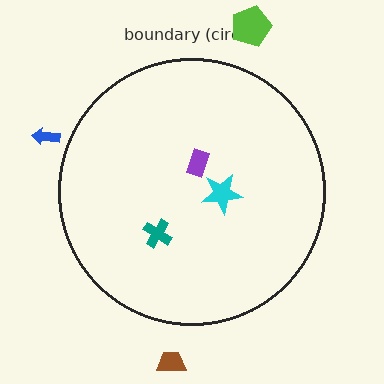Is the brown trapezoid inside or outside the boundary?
Outside.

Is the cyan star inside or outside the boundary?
Inside.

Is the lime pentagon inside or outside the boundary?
Outside.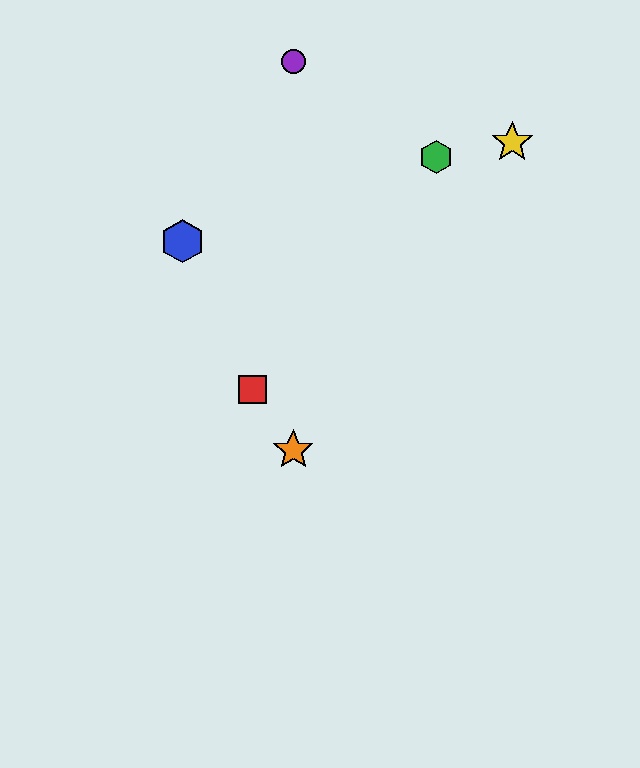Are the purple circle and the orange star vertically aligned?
Yes, both are at x≈293.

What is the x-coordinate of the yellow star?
The yellow star is at x≈512.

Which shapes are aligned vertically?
The purple circle, the orange star are aligned vertically.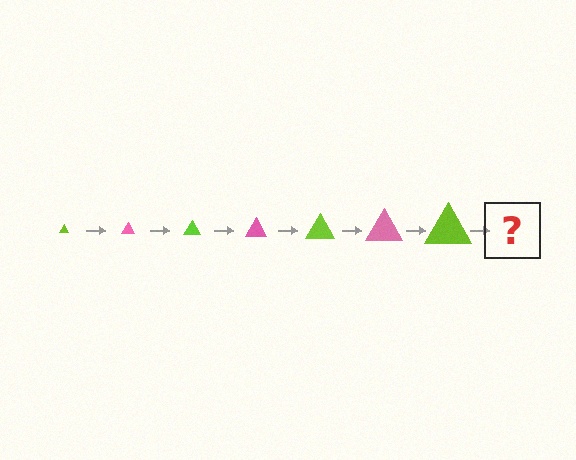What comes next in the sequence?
The next element should be a pink triangle, larger than the previous one.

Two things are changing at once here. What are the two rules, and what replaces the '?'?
The two rules are that the triangle grows larger each step and the color cycles through lime and pink. The '?' should be a pink triangle, larger than the previous one.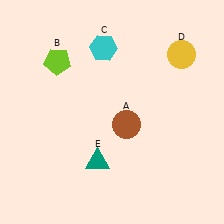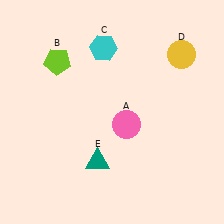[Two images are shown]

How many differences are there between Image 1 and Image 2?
There is 1 difference between the two images.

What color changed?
The circle (A) changed from brown in Image 1 to pink in Image 2.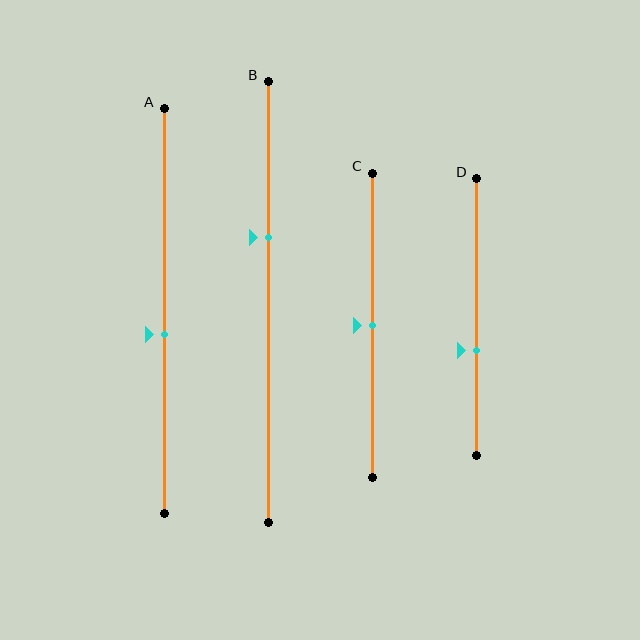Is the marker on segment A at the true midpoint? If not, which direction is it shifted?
No, the marker on segment A is shifted downward by about 6% of the segment length.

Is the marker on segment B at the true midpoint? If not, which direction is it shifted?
No, the marker on segment B is shifted upward by about 15% of the segment length.